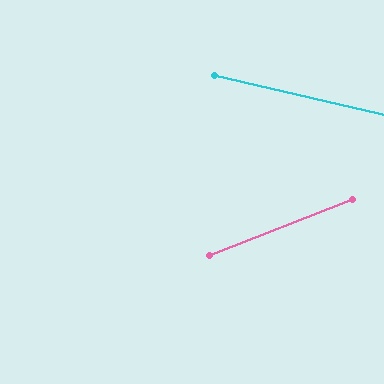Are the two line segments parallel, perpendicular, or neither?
Neither parallel nor perpendicular — they differ by about 34°.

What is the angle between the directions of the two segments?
Approximately 34 degrees.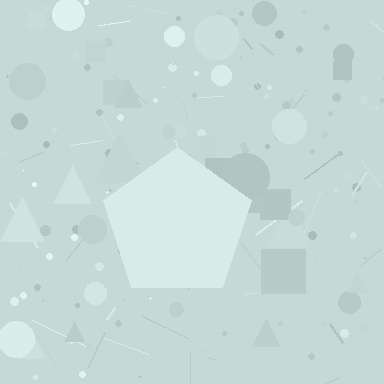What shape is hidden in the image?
A pentagon is hidden in the image.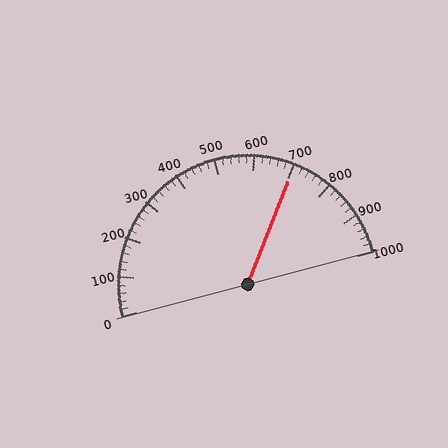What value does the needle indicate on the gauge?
The needle indicates approximately 700.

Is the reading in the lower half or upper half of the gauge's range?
The reading is in the upper half of the range (0 to 1000).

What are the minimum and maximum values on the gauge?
The gauge ranges from 0 to 1000.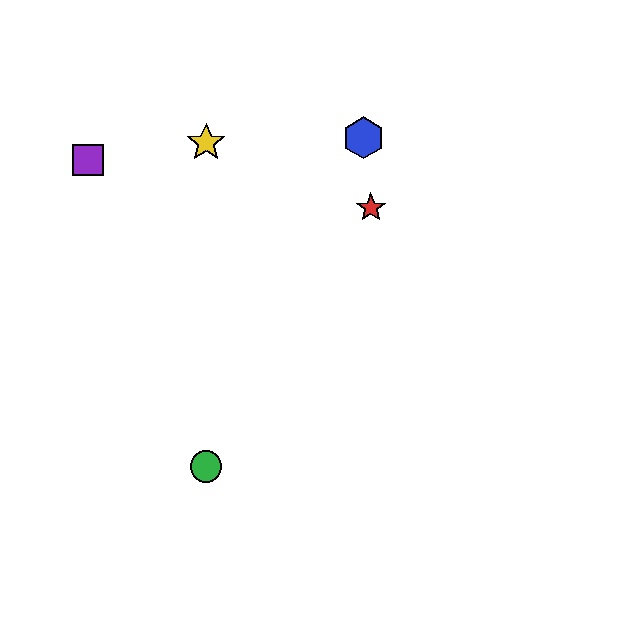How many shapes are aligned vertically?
2 shapes (the green circle, the yellow star) are aligned vertically.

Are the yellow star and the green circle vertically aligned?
Yes, both are at x≈206.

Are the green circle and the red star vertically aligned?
No, the green circle is at x≈206 and the red star is at x≈371.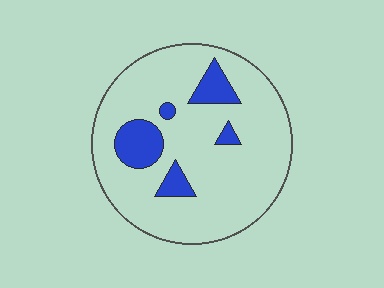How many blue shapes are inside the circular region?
5.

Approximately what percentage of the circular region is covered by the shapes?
Approximately 15%.